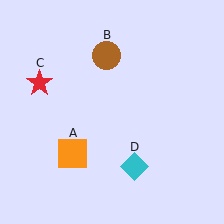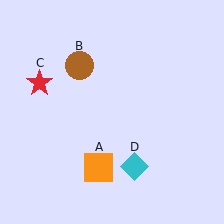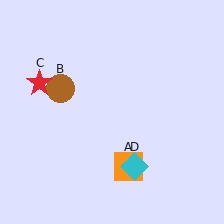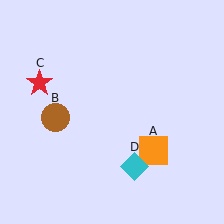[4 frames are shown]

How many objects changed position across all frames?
2 objects changed position: orange square (object A), brown circle (object B).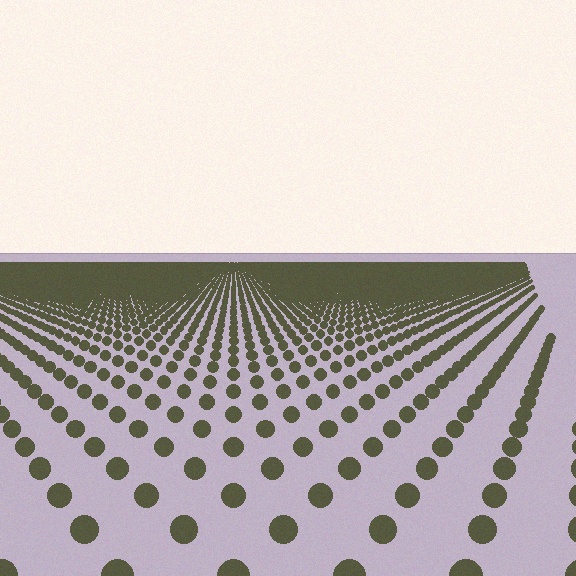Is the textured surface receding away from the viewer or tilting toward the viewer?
The surface is receding away from the viewer. Texture elements get smaller and denser toward the top.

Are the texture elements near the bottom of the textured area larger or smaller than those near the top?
Larger. Near the bottom, elements are closer to the viewer and appear at a bigger on-screen size.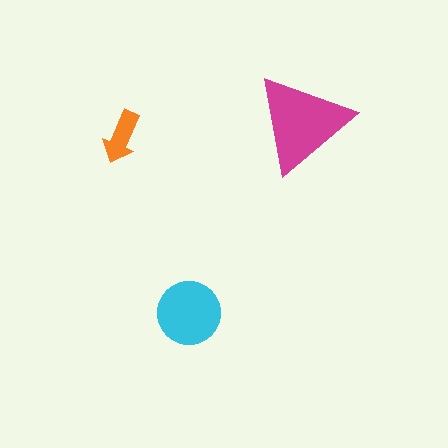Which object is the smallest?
The orange arrow.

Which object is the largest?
The magenta triangle.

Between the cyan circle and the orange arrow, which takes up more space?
The cyan circle.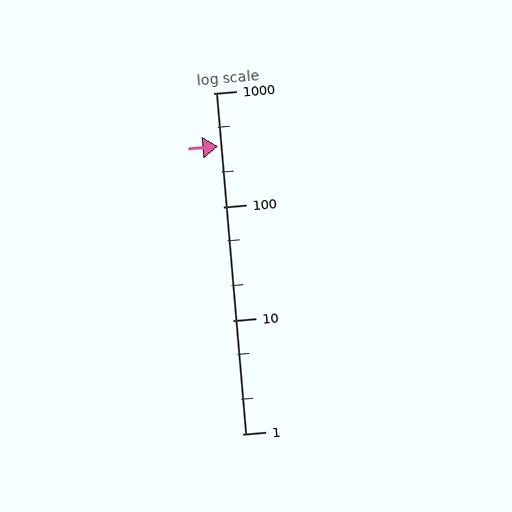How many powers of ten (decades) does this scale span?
The scale spans 3 decades, from 1 to 1000.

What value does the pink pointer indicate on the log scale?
The pointer indicates approximately 340.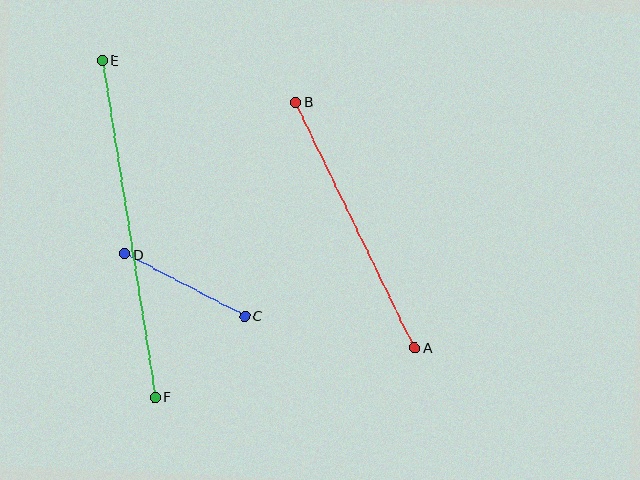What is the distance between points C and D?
The distance is approximately 135 pixels.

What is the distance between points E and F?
The distance is approximately 341 pixels.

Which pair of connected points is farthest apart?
Points E and F are farthest apart.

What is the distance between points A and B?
The distance is approximately 273 pixels.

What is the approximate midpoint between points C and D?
The midpoint is at approximately (185, 285) pixels.